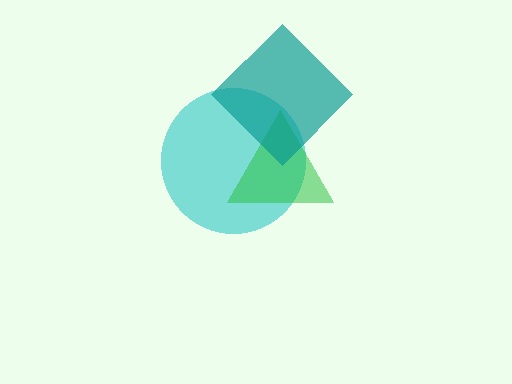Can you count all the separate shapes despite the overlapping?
Yes, there are 3 separate shapes.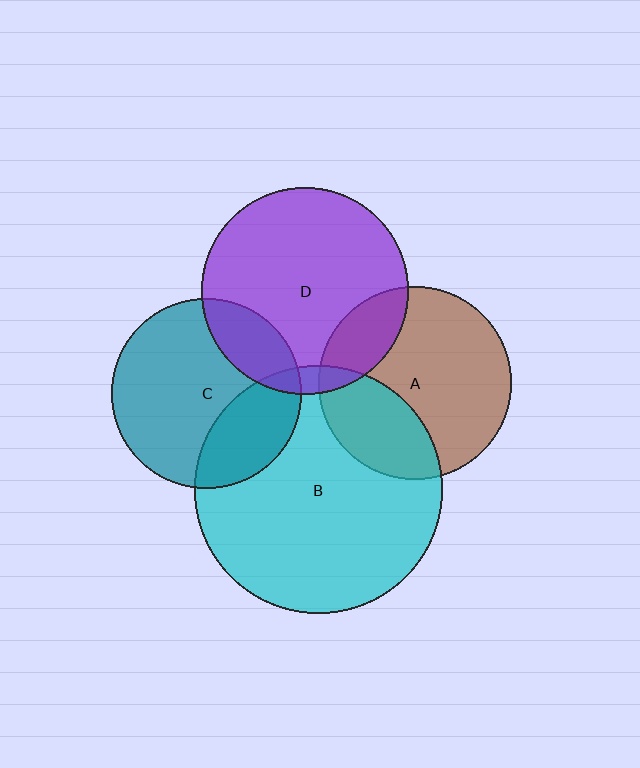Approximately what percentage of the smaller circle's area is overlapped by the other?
Approximately 30%.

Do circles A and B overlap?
Yes.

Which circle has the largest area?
Circle B (cyan).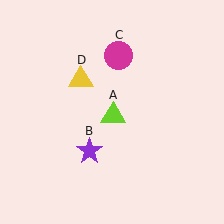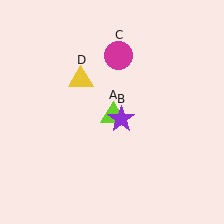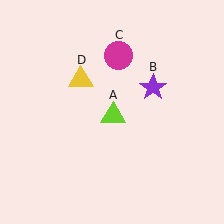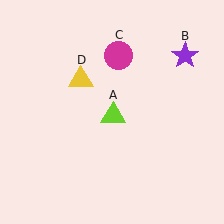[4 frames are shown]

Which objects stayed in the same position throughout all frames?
Lime triangle (object A) and magenta circle (object C) and yellow triangle (object D) remained stationary.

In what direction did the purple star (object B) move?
The purple star (object B) moved up and to the right.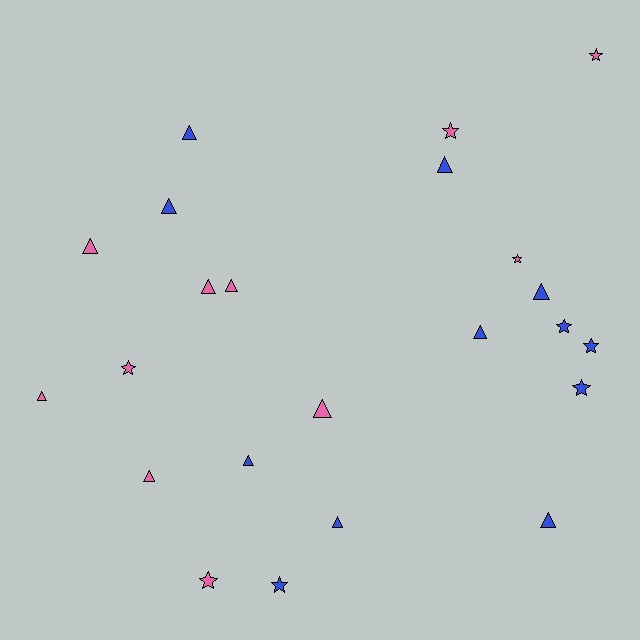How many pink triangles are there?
There are 6 pink triangles.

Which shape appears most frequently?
Triangle, with 14 objects.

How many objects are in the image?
There are 23 objects.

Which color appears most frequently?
Blue, with 12 objects.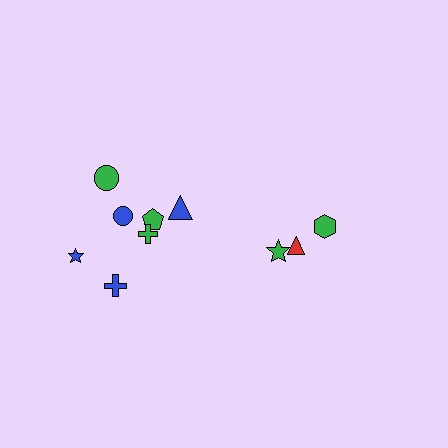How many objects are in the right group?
There are 3 objects.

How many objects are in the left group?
There are 7 objects.